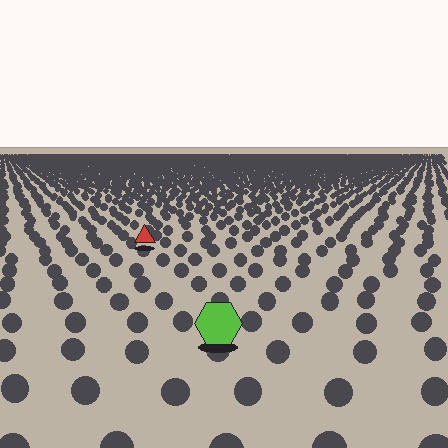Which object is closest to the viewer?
The lime hexagon is closest. The texture marks near it are larger and more spread out.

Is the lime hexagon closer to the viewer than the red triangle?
Yes. The lime hexagon is closer — you can tell from the texture gradient: the ground texture is coarser near it.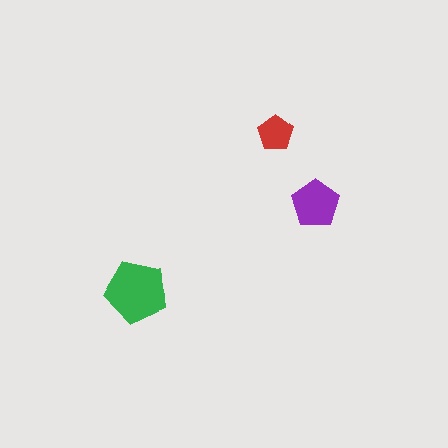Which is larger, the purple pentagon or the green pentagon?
The green one.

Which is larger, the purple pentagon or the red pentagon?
The purple one.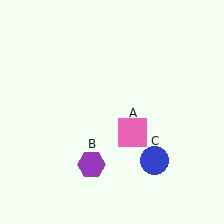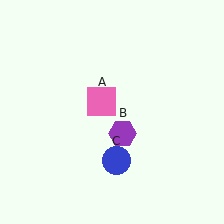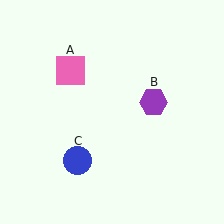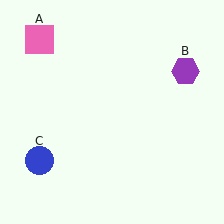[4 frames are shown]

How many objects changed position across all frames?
3 objects changed position: pink square (object A), purple hexagon (object B), blue circle (object C).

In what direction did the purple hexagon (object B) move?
The purple hexagon (object B) moved up and to the right.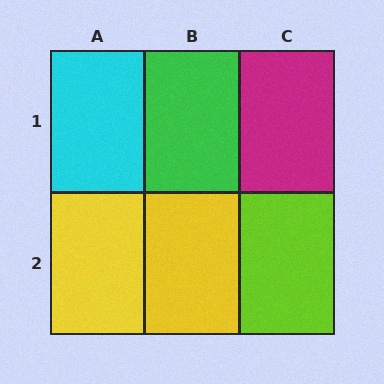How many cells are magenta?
1 cell is magenta.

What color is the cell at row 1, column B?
Green.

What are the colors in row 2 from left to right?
Yellow, yellow, lime.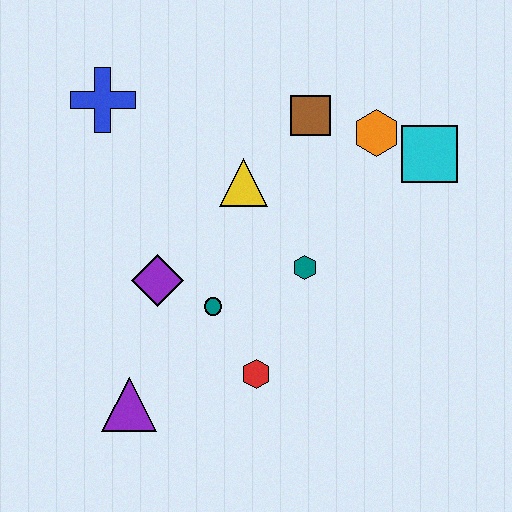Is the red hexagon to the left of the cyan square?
Yes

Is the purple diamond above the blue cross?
No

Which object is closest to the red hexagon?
The teal circle is closest to the red hexagon.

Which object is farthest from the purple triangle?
The cyan square is farthest from the purple triangle.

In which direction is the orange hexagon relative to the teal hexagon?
The orange hexagon is above the teal hexagon.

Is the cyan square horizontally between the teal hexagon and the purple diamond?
No